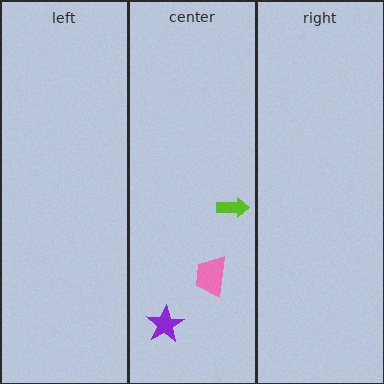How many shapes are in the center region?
3.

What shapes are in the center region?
The purple star, the lime arrow, the pink trapezoid.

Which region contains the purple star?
The center region.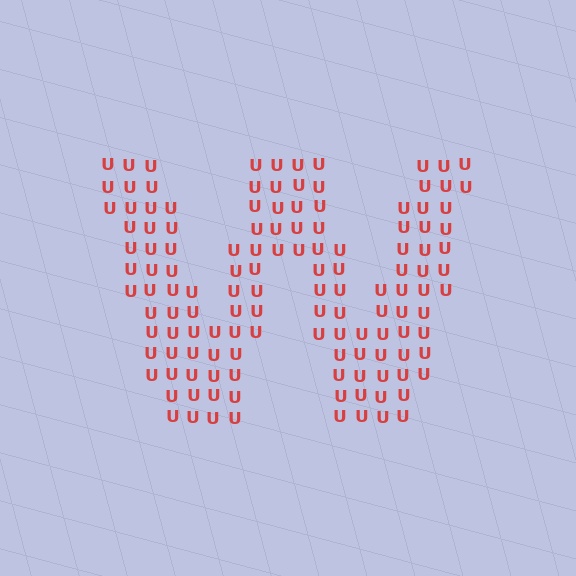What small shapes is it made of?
It is made of small letter U's.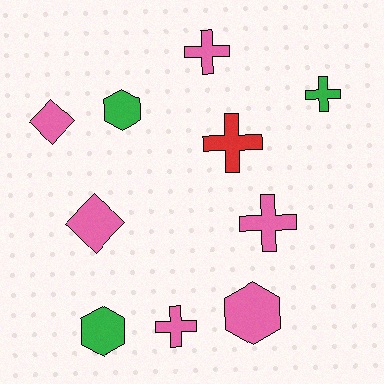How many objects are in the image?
There are 10 objects.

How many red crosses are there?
There is 1 red cross.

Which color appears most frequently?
Pink, with 6 objects.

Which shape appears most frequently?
Cross, with 5 objects.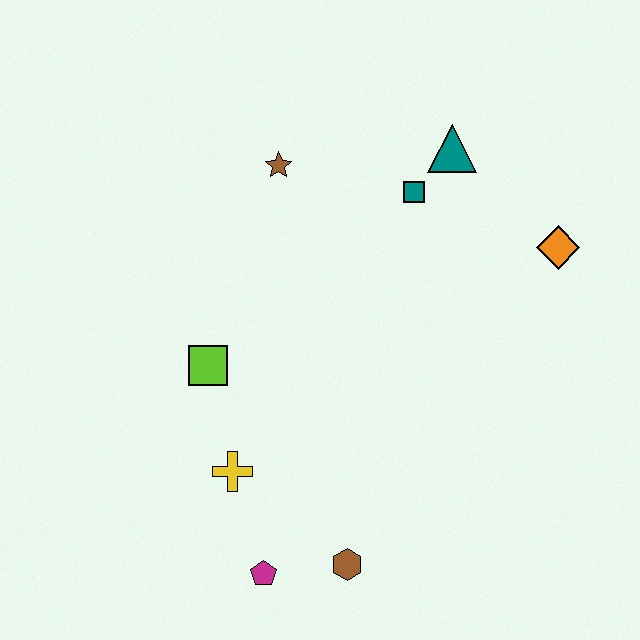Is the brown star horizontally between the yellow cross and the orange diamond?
Yes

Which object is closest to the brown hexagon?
The magenta pentagon is closest to the brown hexagon.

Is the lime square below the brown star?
Yes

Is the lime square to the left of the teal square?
Yes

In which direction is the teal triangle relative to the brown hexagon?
The teal triangle is above the brown hexagon.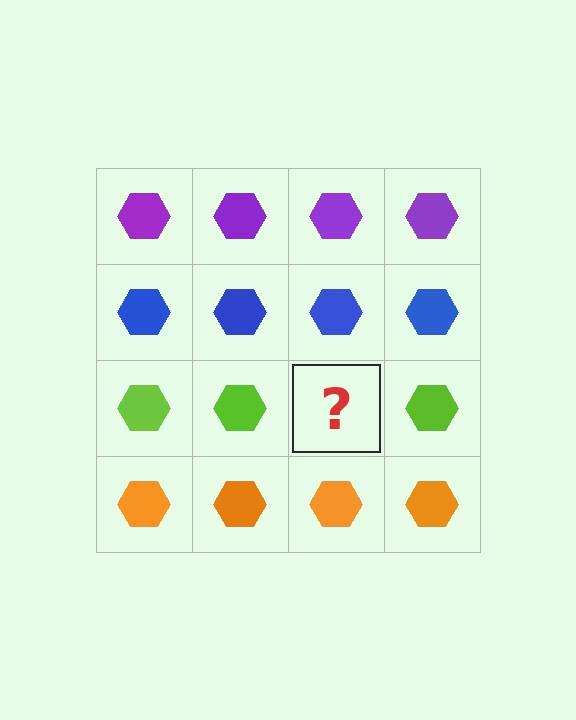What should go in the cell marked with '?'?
The missing cell should contain a lime hexagon.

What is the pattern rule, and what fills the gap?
The rule is that each row has a consistent color. The gap should be filled with a lime hexagon.